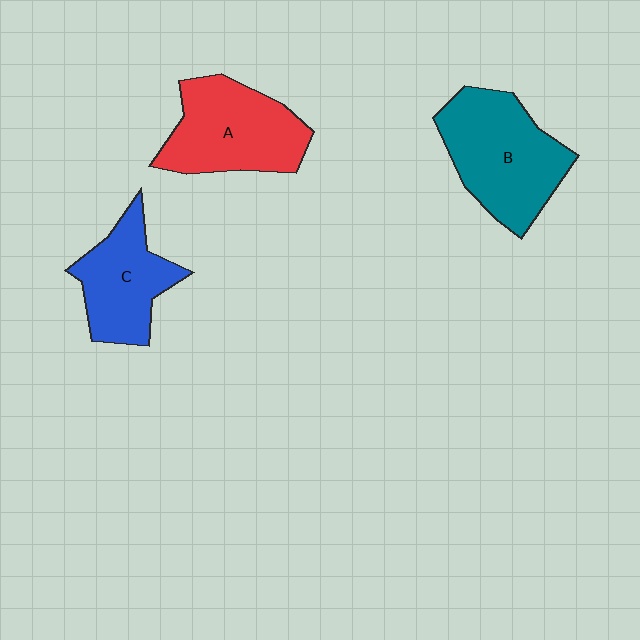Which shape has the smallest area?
Shape C (blue).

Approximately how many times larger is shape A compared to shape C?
Approximately 1.2 times.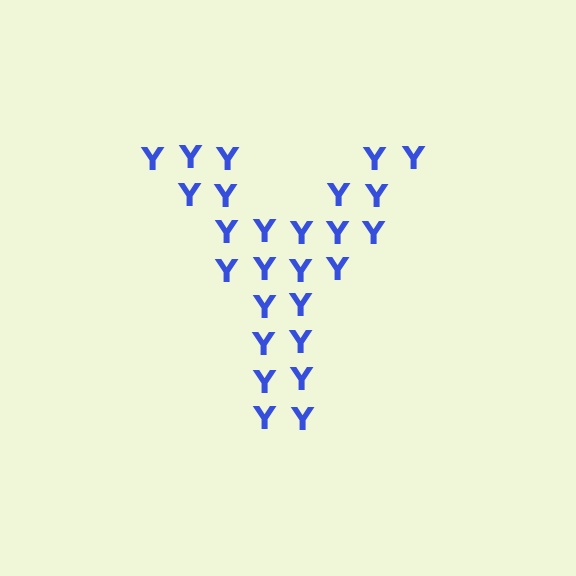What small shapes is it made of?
It is made of small letter Y's.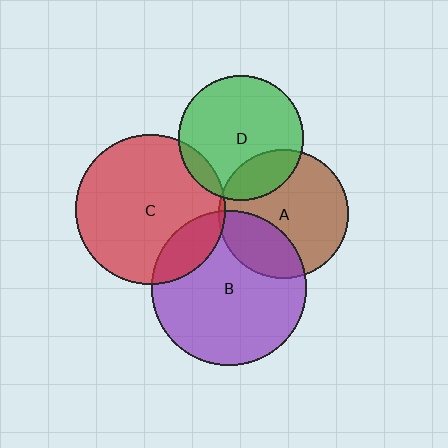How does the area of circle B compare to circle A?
Approximately 1.4 times.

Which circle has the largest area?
Circle B (purple).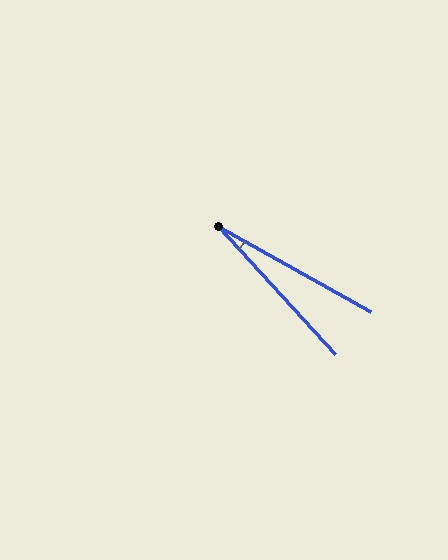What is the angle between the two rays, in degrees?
Approximately 18 degrees.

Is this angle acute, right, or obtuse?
It is acute.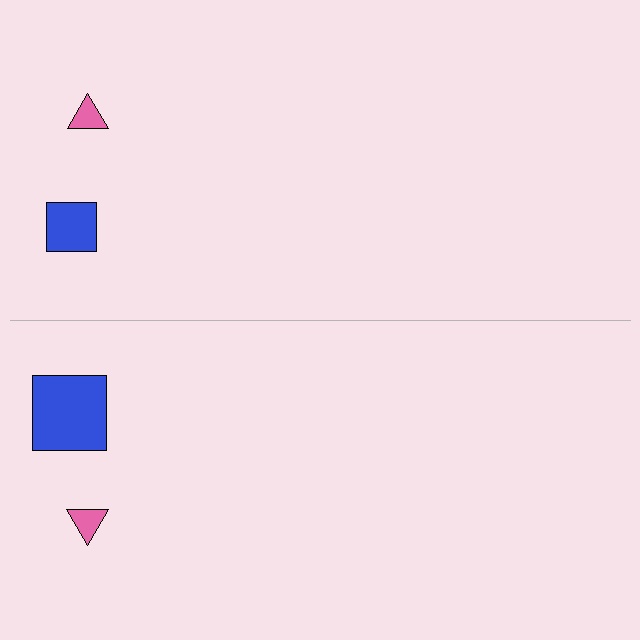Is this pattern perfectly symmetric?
No, the pattern is not perfectly symmetric. The blue square on the bottom side has a different size than its mirror counterpart.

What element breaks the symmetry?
The blue square on the bottom side has a different size than its mirror counterpart.